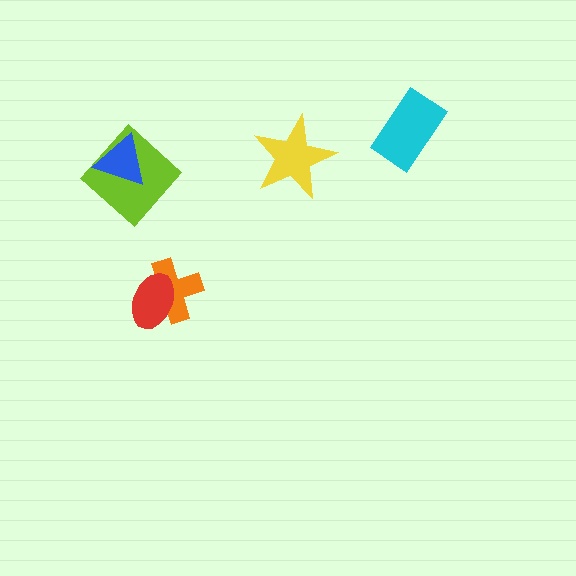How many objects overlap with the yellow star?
0 objects overlap with the yellow star.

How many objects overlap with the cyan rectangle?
0 objects overlap with the cyan rectangle.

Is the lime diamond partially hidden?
Yes, it is partially covered by another shape.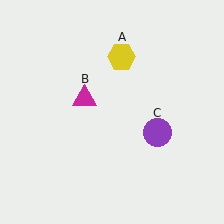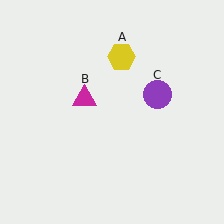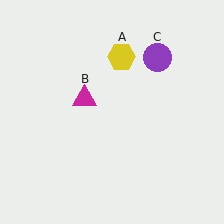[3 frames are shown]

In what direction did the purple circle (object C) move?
The purple circle (object C) moved up.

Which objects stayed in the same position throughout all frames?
Yellow hexagon (object A) and magenta triangle (object B) remained stationary.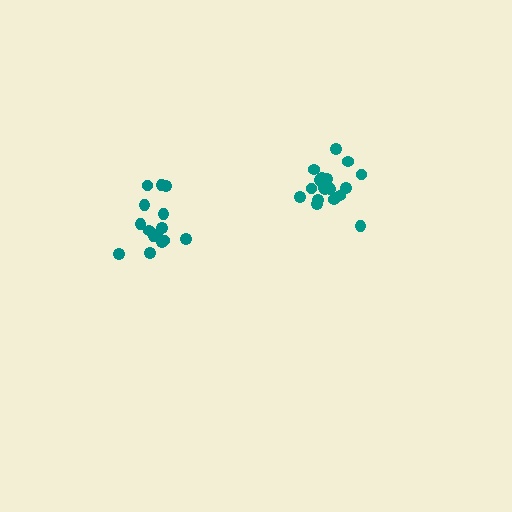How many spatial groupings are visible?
There are 2 spatial groupings.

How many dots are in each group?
Group 1: 18 dots, Group 2: 15 dots (33 total).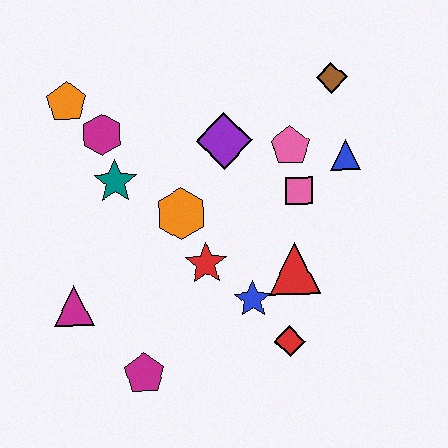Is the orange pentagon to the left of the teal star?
Yes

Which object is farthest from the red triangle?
The orange pentagon is farthest from the red triangle.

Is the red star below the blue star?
No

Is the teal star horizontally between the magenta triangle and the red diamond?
Yes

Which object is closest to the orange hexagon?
The red star is closest to the orange hexagon.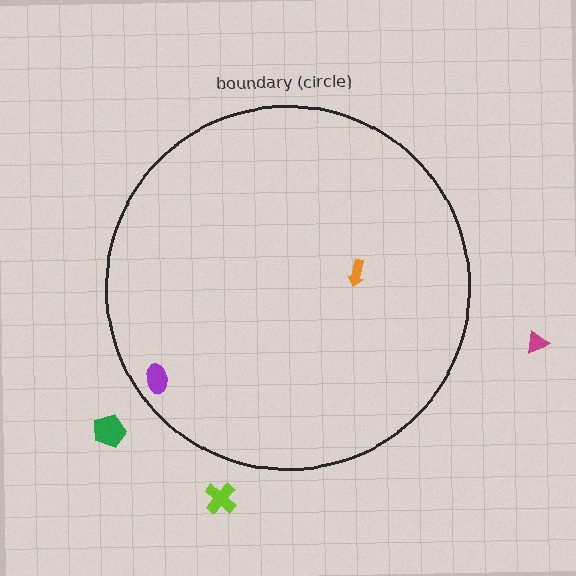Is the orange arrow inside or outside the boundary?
Inside.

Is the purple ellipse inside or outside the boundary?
Inside.